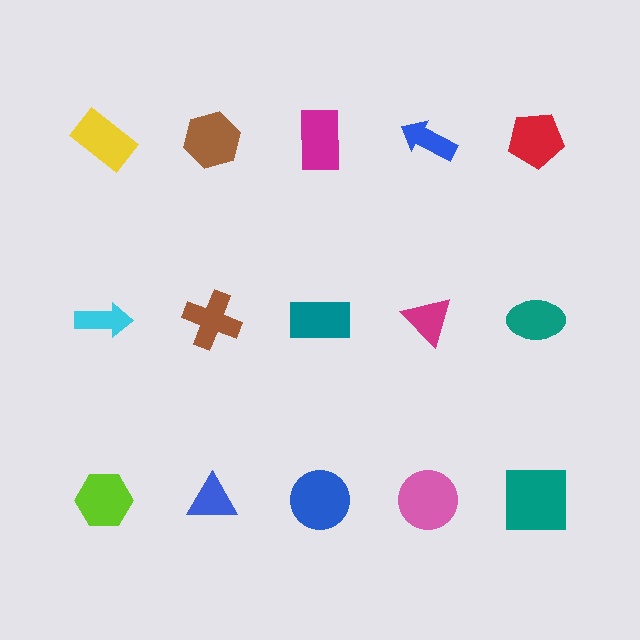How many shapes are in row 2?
5 shapes.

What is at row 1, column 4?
A blue arrow.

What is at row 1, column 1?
A yellow rectangle.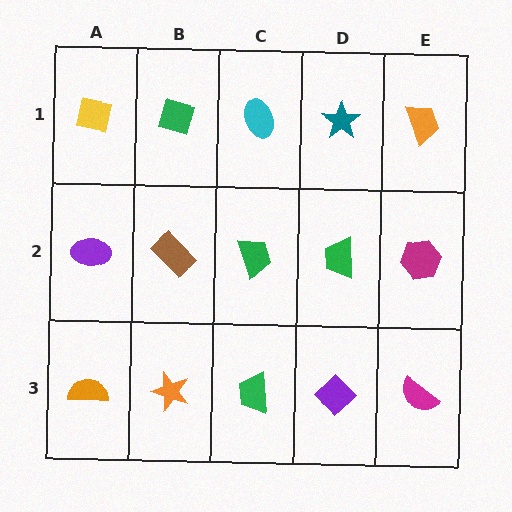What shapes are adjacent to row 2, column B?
A green diamond (row 1, column B), an orange star (row 3, column B), a purple ellipse (row 2, column A), a green trapezoid (row 2, column C).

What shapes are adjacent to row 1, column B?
A brown rectangle (row 2, column B), a yellow square (row 1, column A), a cyan ellipse (row 1, column C).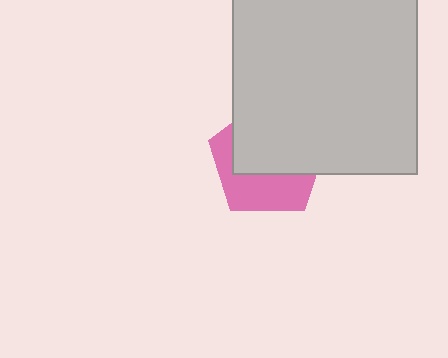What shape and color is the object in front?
The object in front is a light gray square.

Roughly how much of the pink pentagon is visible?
A small part of it is visible (roughly 41%).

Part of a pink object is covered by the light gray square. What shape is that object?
It is a pentagon.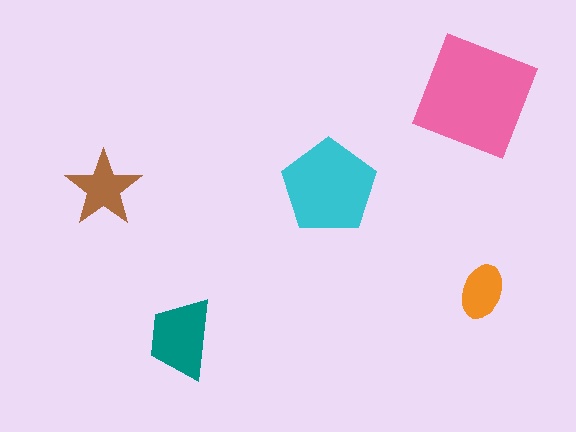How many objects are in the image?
There are 5 objects in the image.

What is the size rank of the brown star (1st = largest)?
4th.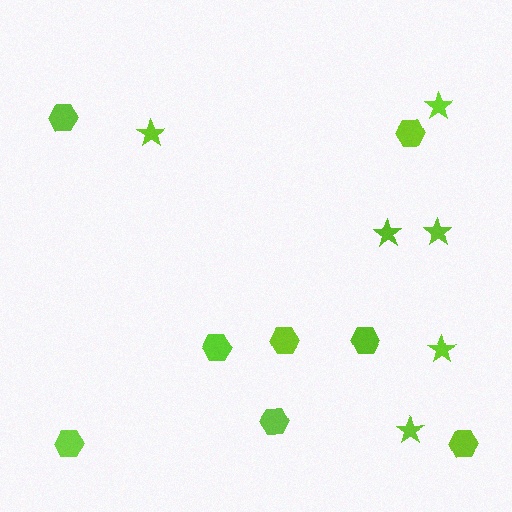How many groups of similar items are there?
There are 2 groups: one group of stars (6) and one group of hexagons (8).